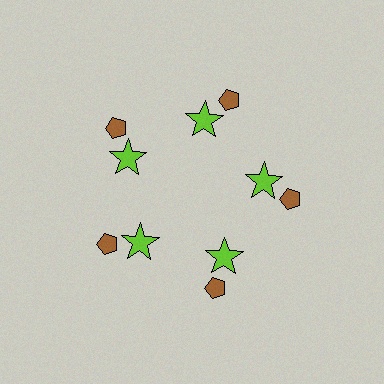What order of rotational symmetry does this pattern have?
This pattern has 5-fold rotational symmetry.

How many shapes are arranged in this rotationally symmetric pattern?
There are 10 shapes, arranged in 5 groups of 2.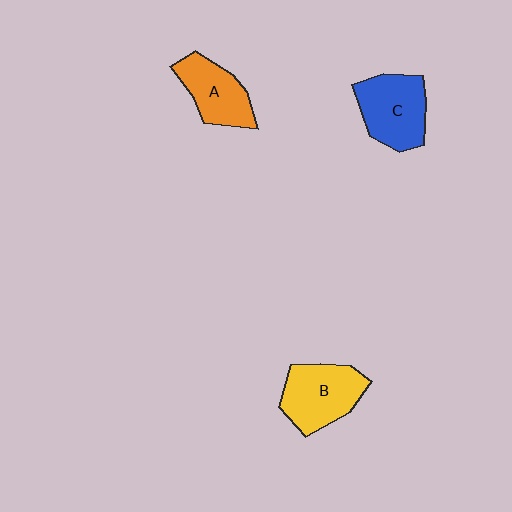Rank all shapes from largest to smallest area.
From largest to smallest: B (yellow), C (blue), A (orange).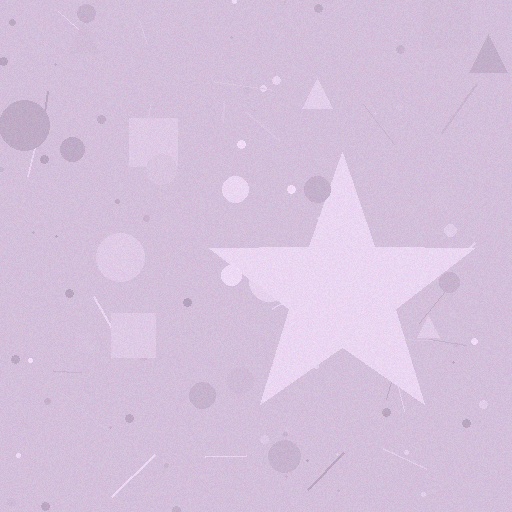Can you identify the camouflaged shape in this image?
The camouflaged shape is a star.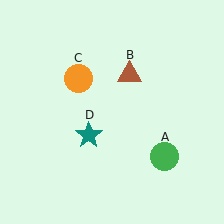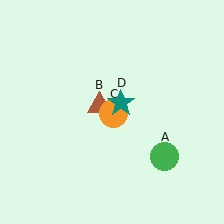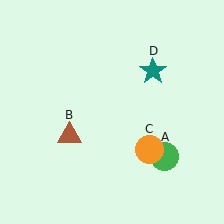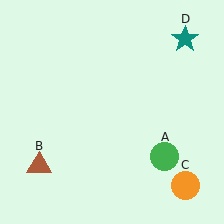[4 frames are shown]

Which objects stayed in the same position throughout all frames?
Green circle (object A) remained stationary.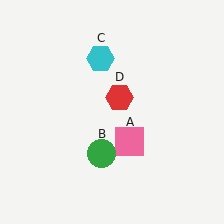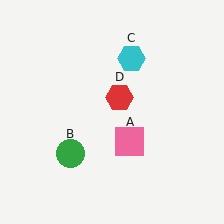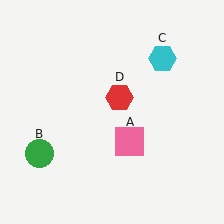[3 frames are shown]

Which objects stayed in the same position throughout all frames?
Pink square (object A) and red hexagon (object D) remained stationary.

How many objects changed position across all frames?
2 objects changed position: green circle (object B), cyan hexagon (object C).